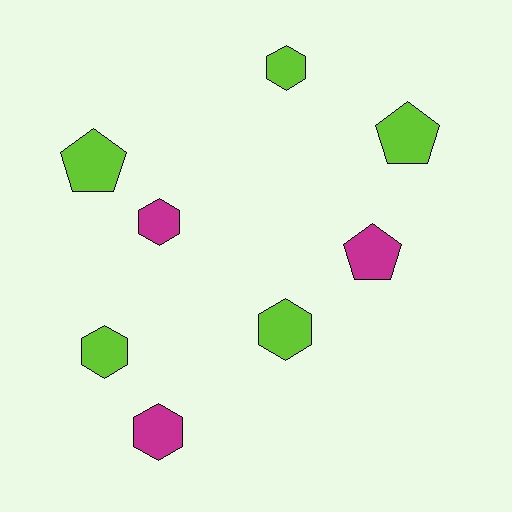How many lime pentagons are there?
There are 2 lime pentagons.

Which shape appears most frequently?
Hexagon, with 5 objects.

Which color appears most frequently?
Lime, with 5 objects.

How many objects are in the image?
There are 8 objects.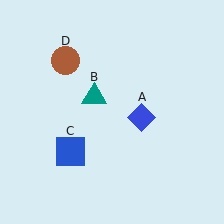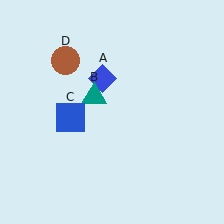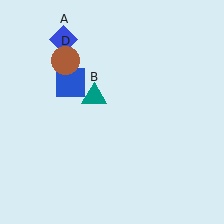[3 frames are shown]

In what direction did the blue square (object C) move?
The blue square (object C) moved up.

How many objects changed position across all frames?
2 objects changed position: blue diamond (object A), blue square (object C).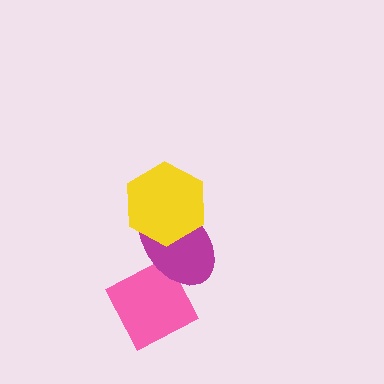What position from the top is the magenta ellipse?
The magenta ellipse is 2nd from the top.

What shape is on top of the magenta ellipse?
The yellow hexagon is on top of the magenta ellipse.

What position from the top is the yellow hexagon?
The yellow hexagon is 1st from the top.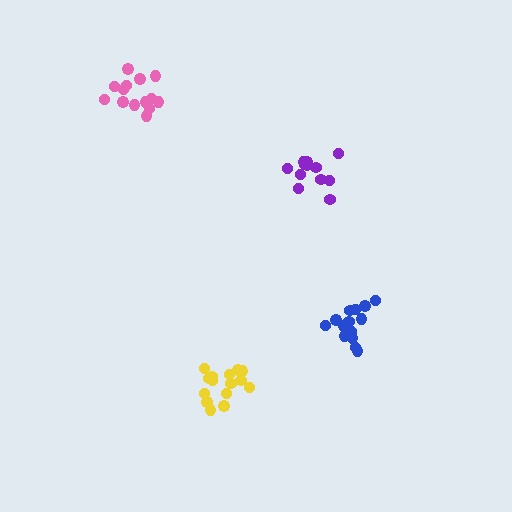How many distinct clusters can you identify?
There are 4 distinct clusters.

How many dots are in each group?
Group 1: 15 dots, Group 2: 12 dots, Group 3: 14 dots, Group 4: 15 dots (56 total).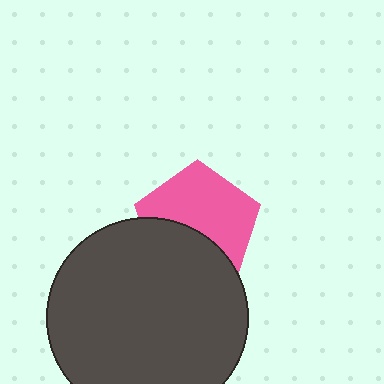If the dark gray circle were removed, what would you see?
You would see the complete pink pentagon.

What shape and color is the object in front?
The object in front is a dark gray circle.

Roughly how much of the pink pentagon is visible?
About half of it is visible (roughly 61%).